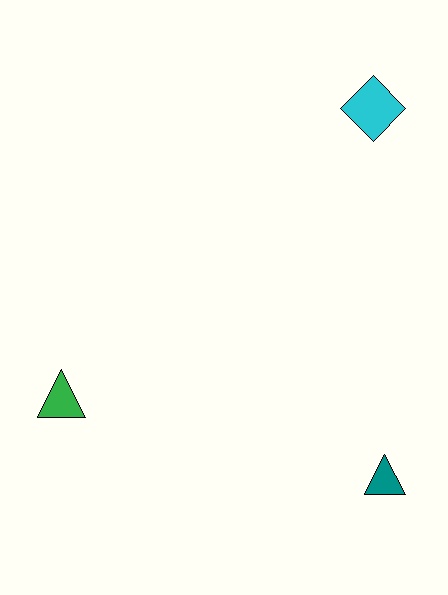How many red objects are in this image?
There are no red objects.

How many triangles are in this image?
There are 2 triangles.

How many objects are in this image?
There are 3 objects.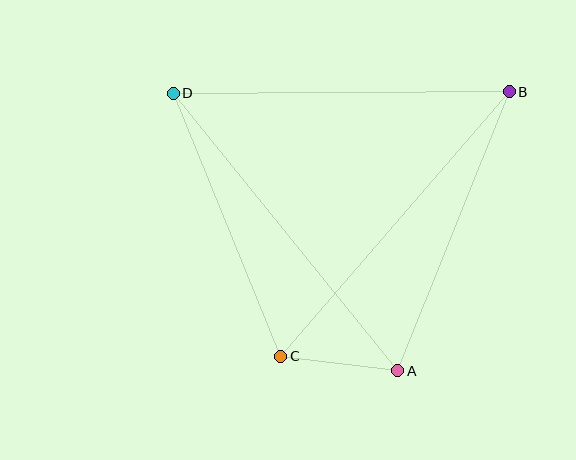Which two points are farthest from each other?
Points A and D are farthest from each other.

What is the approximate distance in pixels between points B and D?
The distance between B and D is approximately 336 pixels.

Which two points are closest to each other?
Points A and C are closest to each other.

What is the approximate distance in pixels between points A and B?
The distance between A and B is approximately 300 pixels.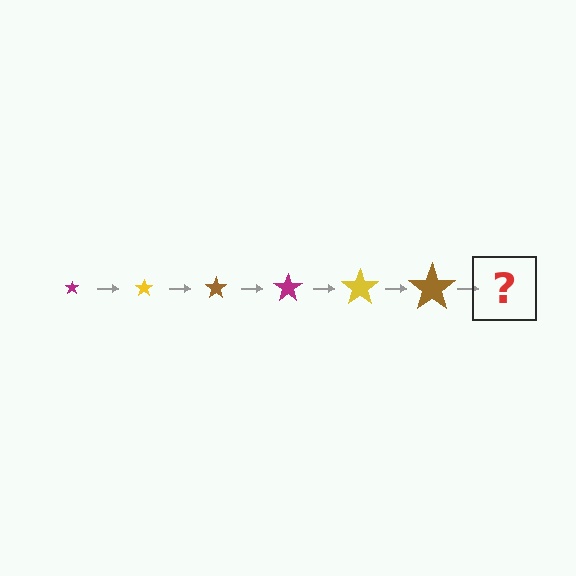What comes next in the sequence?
The next element should be a magenta star, larger than the previous one.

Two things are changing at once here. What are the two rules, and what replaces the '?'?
The two rules are that the star grows larger each step and the color cycles through magenta, yellow, and brown. The '?' should be a magenta star, larger than the previous one.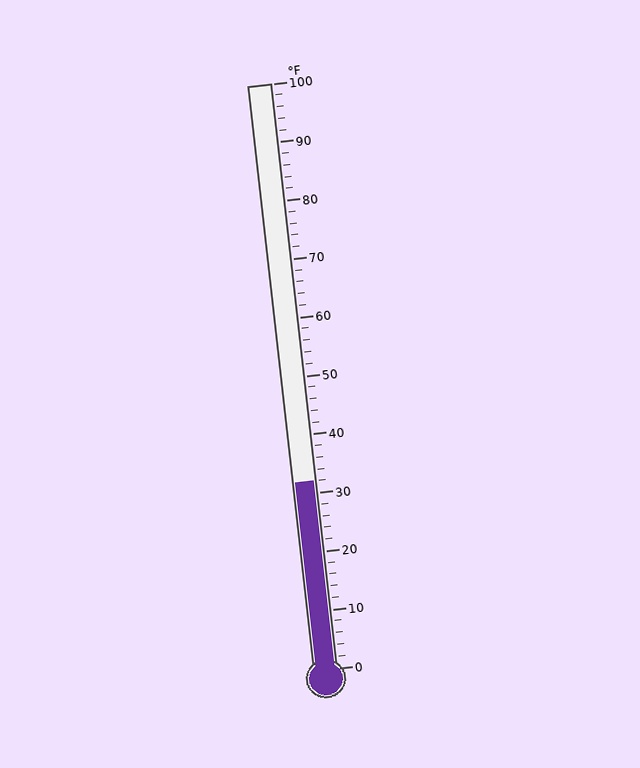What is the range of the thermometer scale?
The thermometer scale ranges from 0°F to 100°F.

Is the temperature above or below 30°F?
The temperature is above 30°F.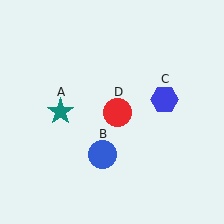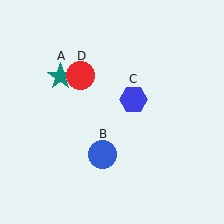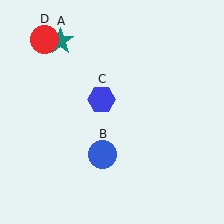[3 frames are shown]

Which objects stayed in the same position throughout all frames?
Blue circle (object B) remained stationary.